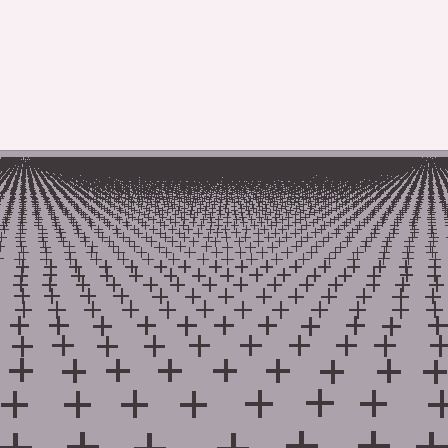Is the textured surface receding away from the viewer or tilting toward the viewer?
The surface is receding away from the viewer. Texture elements get smaller and denser toward the top.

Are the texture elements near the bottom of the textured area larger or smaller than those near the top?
Larger. Near the bottom, elements are closer to the viewer and appear at a bigger on-screen size.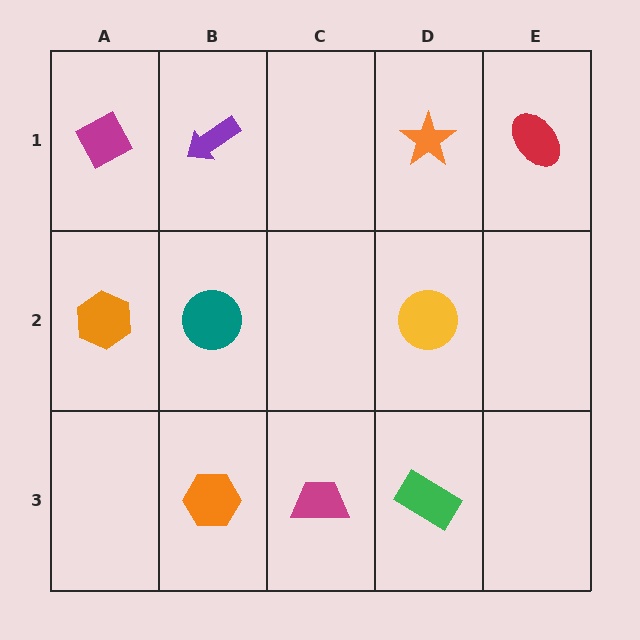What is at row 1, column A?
A magenta diamond.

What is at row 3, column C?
A magenta trapezoid.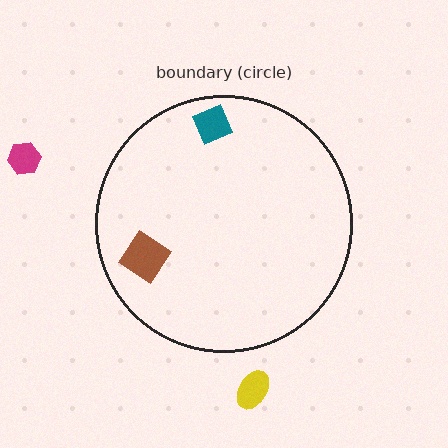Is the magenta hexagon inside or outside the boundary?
Outside.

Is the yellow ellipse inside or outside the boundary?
Outside.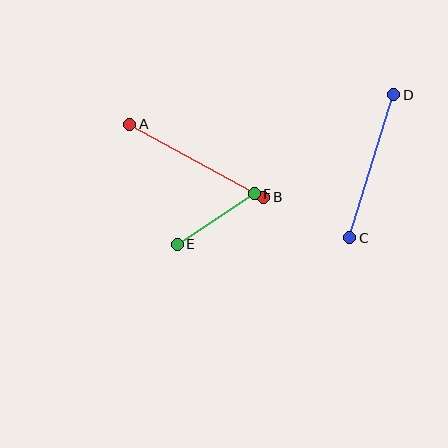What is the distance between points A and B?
The distance is approximately 152 pixels.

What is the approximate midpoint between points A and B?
The midpoint is at approximately (197, 161) pixels.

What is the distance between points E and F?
The distance is approximately 92 pixels.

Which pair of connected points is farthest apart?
Points A and B are farthest apart.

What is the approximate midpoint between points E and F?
The midpoint is at approximately (216, 219) pixels.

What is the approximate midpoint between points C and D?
The midpoint is at approximately (372, 166) pixels.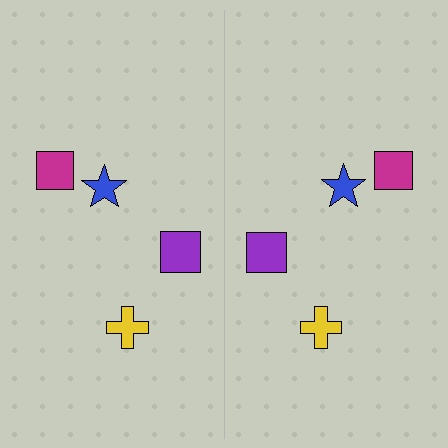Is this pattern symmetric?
Yes, this pattern has bilateral (reflection) symmetry.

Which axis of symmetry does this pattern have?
The pattern has a vertical axis of symmetry running through the center of the image.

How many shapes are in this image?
There are 8 shapes in this image.